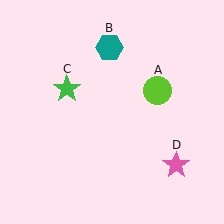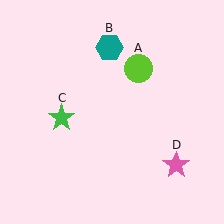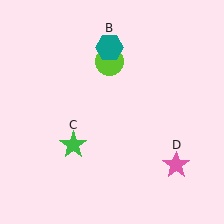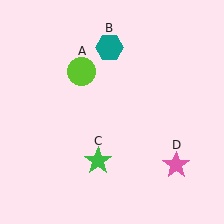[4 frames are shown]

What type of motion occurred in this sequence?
The lime circle (object A), green star (object C) rotated counterclockwise around the center of the scene.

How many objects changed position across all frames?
2 objects changed position: lime circle (object A), green star (object C).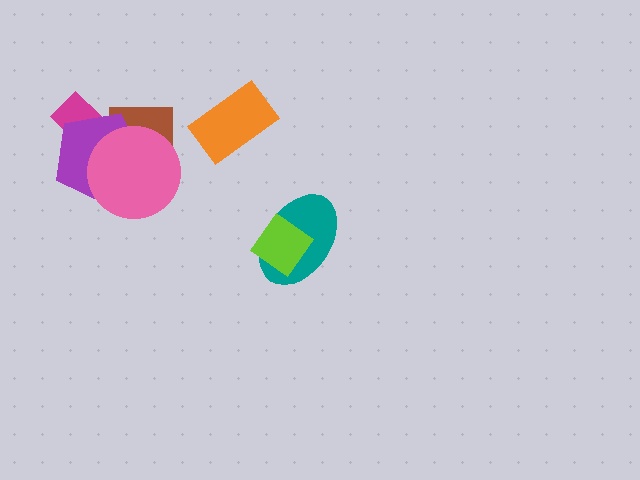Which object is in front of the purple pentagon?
The pink circle is in front of the purple pentagon.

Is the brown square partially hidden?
Yes, it is partially covered by another shape.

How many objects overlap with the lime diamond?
1 object overlaps with the lime diamond.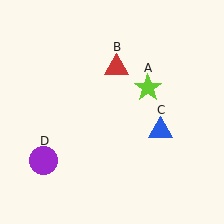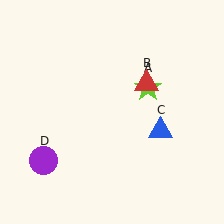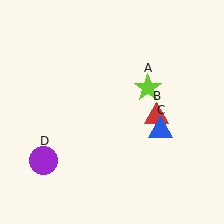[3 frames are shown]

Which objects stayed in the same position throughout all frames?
Lime star (object A) and blue triangle (object C) and purple circle (object D) remained stationary.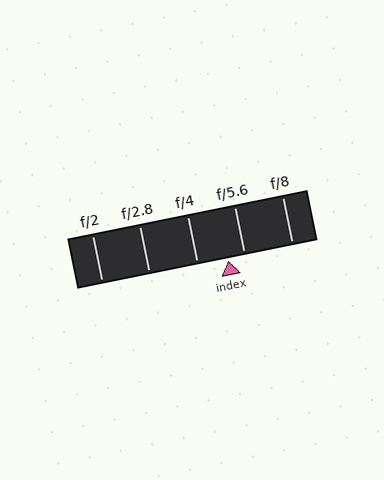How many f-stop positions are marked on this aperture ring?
There are 5 f-stop positions marked.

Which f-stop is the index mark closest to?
The index mark is closest to f/5.6.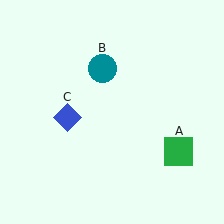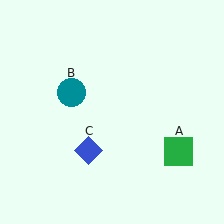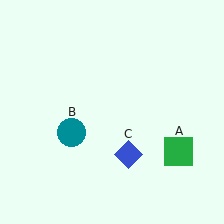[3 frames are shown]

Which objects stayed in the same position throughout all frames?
Green square (object A) remained stationary.